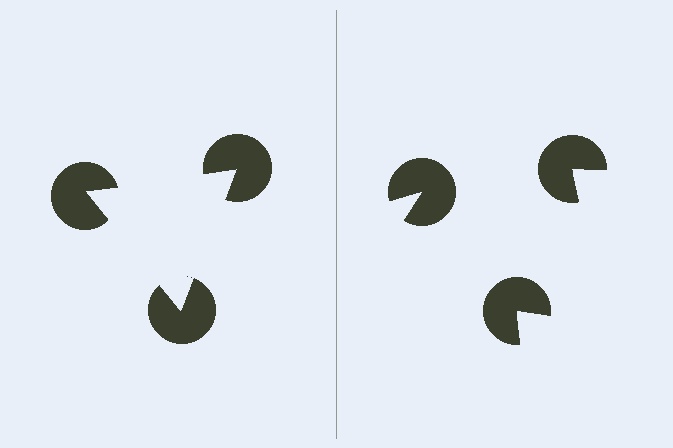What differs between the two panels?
The pac-man discs are positioned identically on both sides; only the wedge orientations differ. On the left they align to a triangle; on the right they are misaligned.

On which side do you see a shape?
An illusory triangle appears on the left side. On the right side the wedge cuts are rotated, so no coherent shape forms.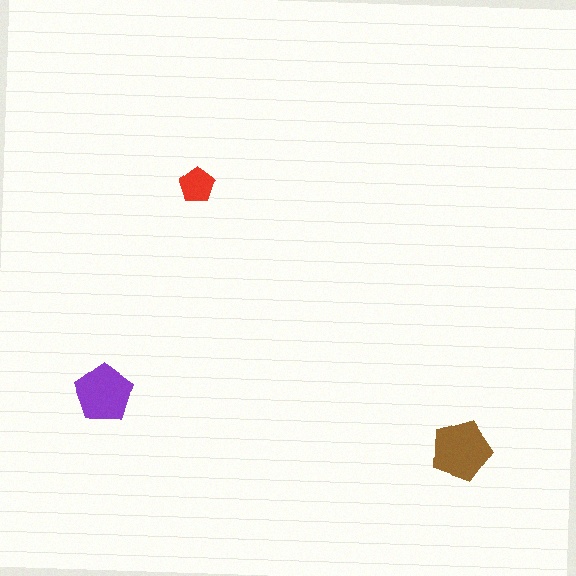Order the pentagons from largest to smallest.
the brown one, the purple one, the red one.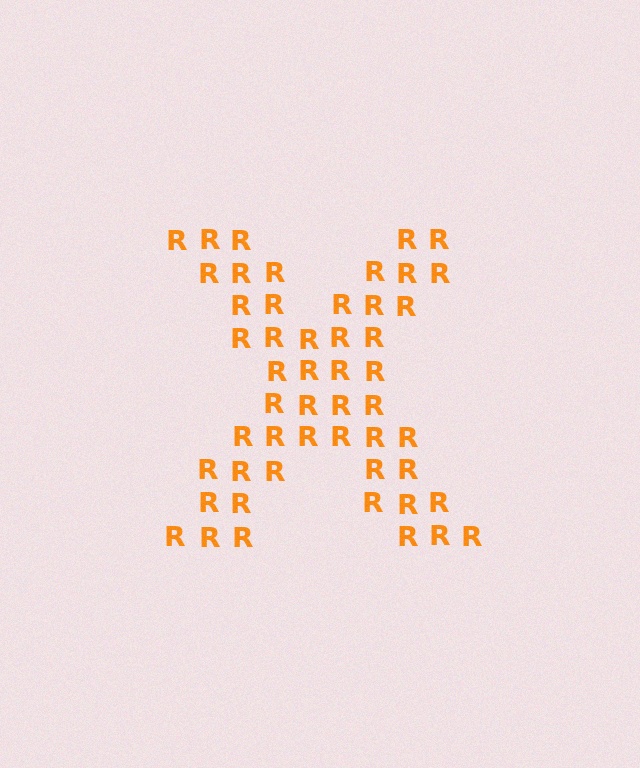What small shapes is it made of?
It is made of small letter R's.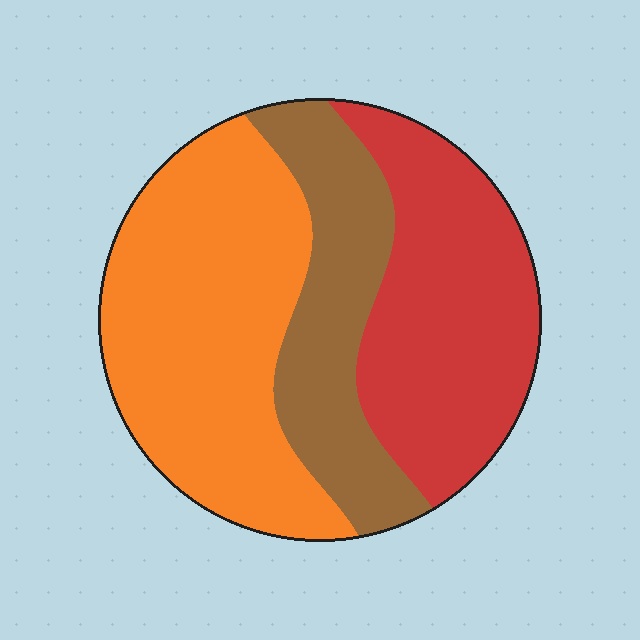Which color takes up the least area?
Brown, at roughly 25%.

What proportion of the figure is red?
Red covers roughly 35% of the figure.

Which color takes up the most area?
Orange, at roughly 45%.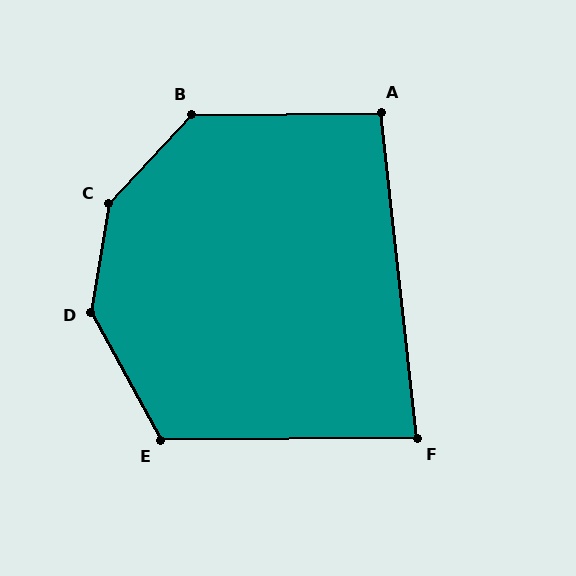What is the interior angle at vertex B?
Approximately 134 degrees (obtuse).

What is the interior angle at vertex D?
Approximately 142 degrees (obtuse).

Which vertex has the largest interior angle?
C, at approximately 146 degrees.